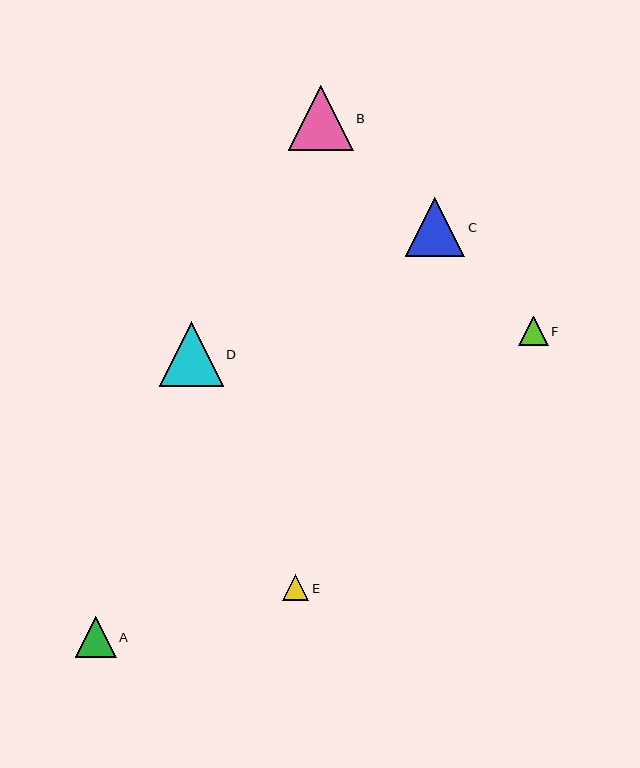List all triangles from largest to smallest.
From largest to smallest: B, D, C, A, F, E.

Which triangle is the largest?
Triangle B is the largest with a size of approximately 65 pixels.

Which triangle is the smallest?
Triangle E is the smallest with a size of approximately 26 pixels.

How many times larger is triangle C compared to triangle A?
Triangle C is approximately 1.4 times the size of triangle A.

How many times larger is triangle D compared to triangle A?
Triangle D is approximately 1.6 times the size of triangle A.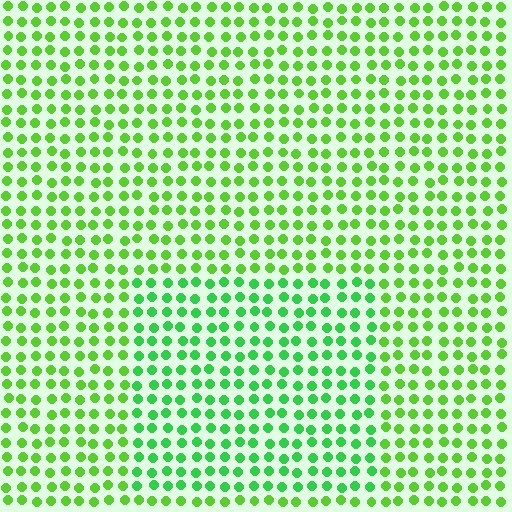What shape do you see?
I see a rectangle.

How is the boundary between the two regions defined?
The boundary is defined purely by a slight shift in hue (about 26 degrees). Spacing, size, and orientation are identical on both sides.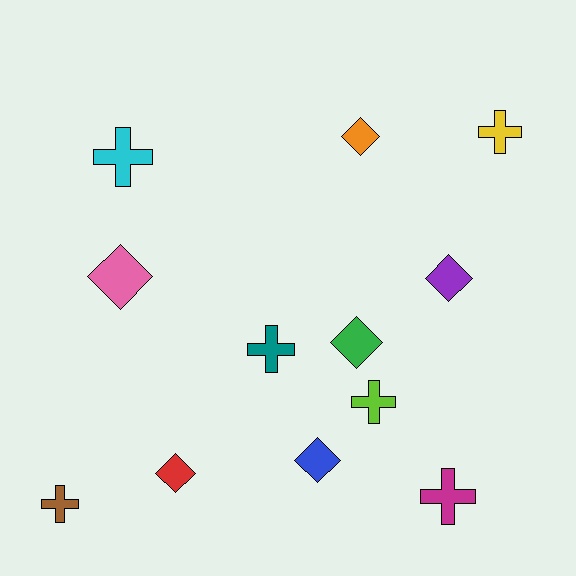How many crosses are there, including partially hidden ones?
There are 6 crosses.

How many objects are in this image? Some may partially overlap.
There are 12 objects.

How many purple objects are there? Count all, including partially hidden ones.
There is 1 purple object.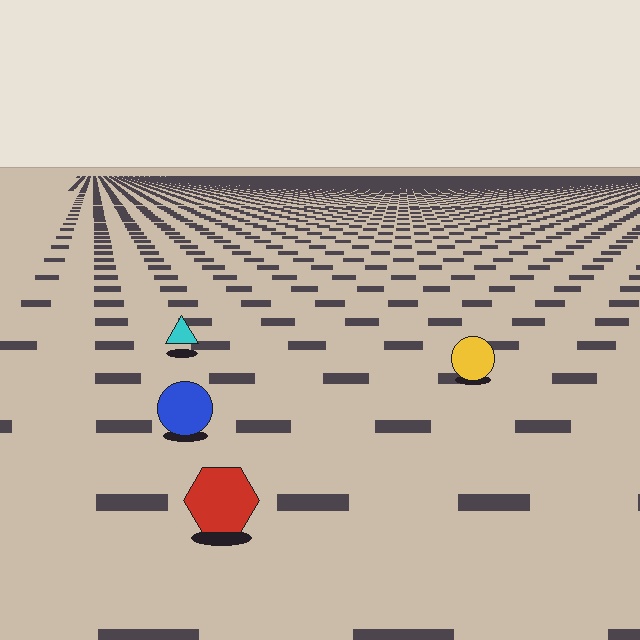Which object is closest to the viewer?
The red hexagon is closest. The texture marks near it are larger and more spread out.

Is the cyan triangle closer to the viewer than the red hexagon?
No. The red hexagon is closer — you can tell from the texture gradient: the ground texture is coarser near it.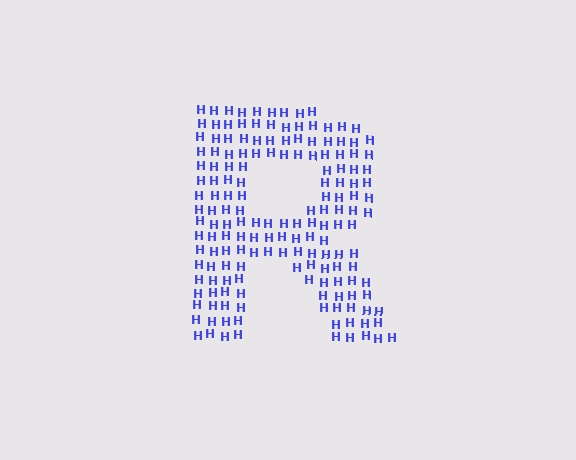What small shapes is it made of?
It is made of small letter H's.